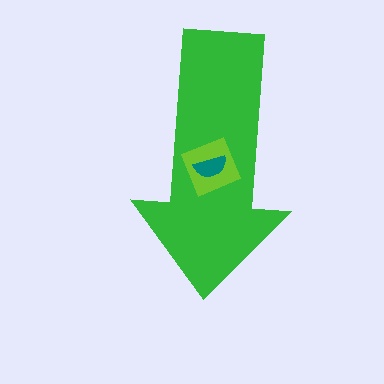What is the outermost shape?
The green arrow.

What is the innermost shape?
The teal semicircle.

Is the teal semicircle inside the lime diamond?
Yes.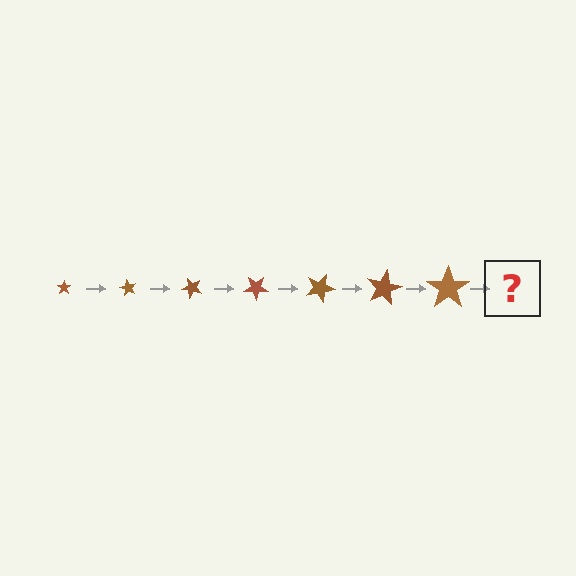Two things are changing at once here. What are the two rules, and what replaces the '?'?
The two rules are that the star grows larger each step and it rotates 60 degrees each step. The '?' should be a star, larger than the previous one and rotated 420 degrees from the start.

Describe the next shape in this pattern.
It should be a star, larger than the previous one and rotated 420 degrees from the start.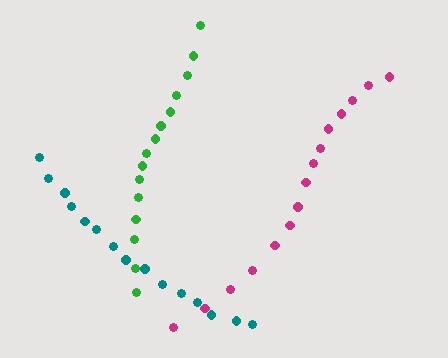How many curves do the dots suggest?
There are 3 distinct paths.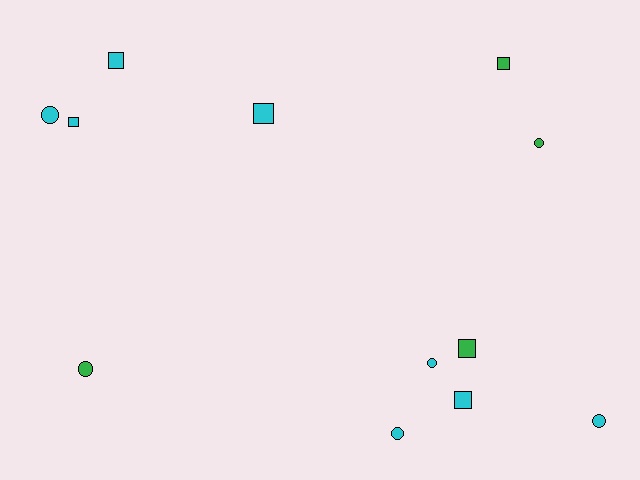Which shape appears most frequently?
Square, with 6 objects.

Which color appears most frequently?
Cyan, with 8 objects.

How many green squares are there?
There are 2 green squares.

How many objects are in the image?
There are 12 objects.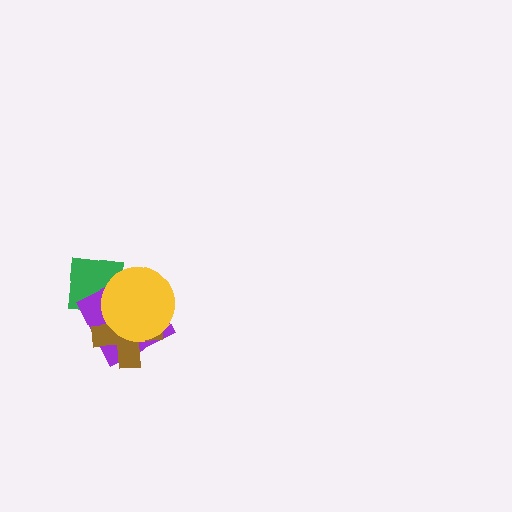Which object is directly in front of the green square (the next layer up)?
The purple square is directly in front of the green square.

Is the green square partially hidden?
Yes, it is partially covered by another shape.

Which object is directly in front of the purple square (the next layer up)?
The brown cross is directly in front of the purple square.